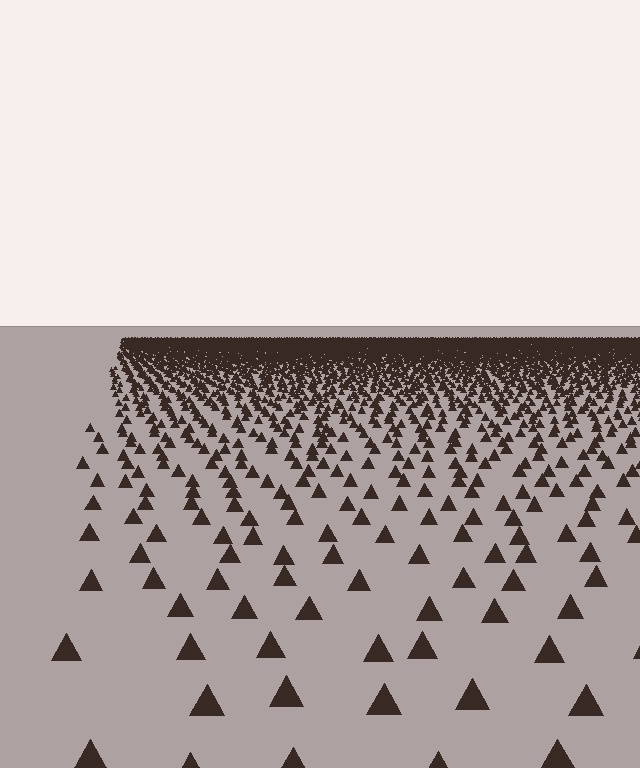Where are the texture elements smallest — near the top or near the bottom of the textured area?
Near the top.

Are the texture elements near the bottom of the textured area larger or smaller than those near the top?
Larger. Near the bottom, elements are closer to the viewer and appear at a bigger on-screen size.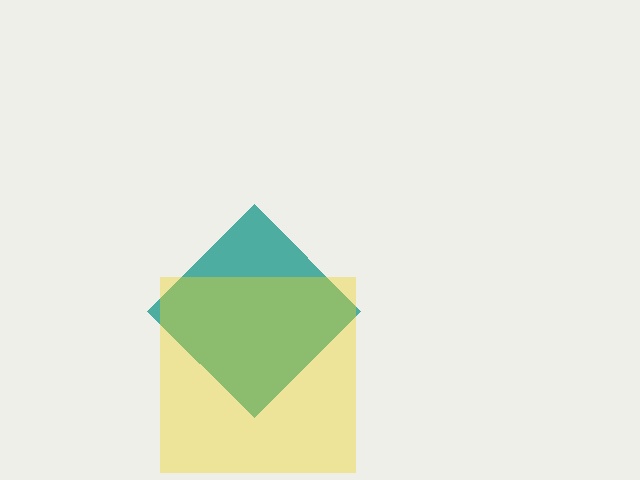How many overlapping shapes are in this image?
There are 2 overlapping shapes in the image.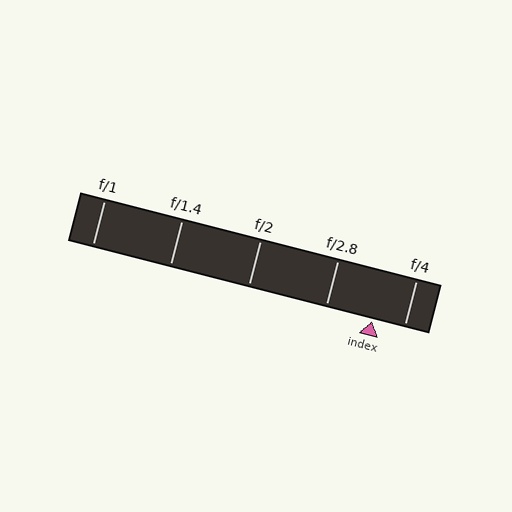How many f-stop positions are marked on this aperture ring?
There are 5 f-stop positions marked.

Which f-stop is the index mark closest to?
The index mark is closest to f/4.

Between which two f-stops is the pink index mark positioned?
The index mark is between f/2.8 and f/4.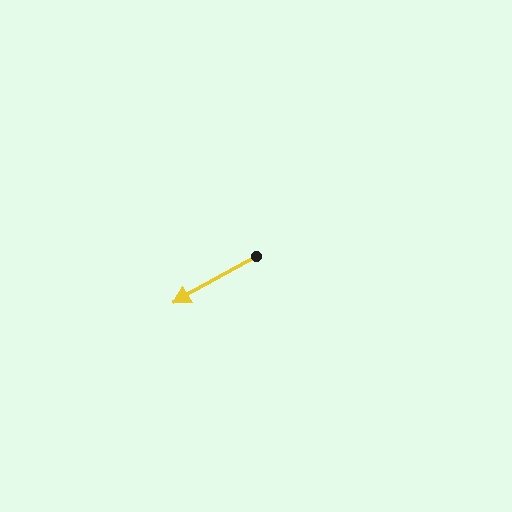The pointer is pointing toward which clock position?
Roughly 8 o'clock.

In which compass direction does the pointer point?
Southwest.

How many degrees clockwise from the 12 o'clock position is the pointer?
Approximately 241 degrees.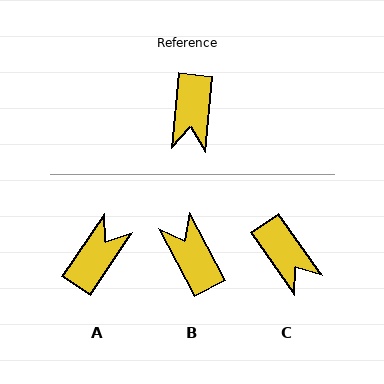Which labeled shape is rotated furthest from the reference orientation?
A, about 152 degrees away.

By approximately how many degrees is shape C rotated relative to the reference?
Approximately 41 degrees counter-clockwise.